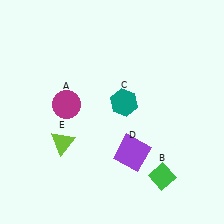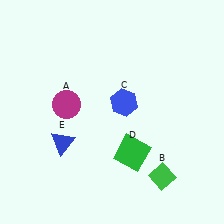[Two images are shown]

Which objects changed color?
C changed from teal to blue. D changed from purple to green. E changed from lime to blue.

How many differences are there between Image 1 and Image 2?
There are 3 differences between the two images.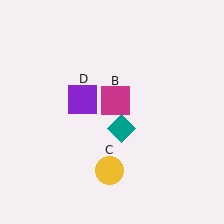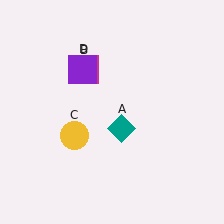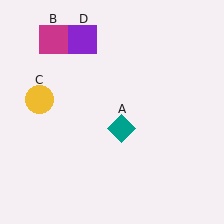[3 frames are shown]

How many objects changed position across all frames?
3 objects changed position: magenta square (object B), yellow circle (object C), purple square (object D).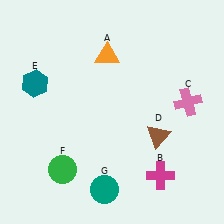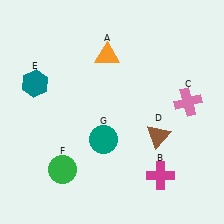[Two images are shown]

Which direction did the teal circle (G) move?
The teal circle (G) moved up.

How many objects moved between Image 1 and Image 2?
1 object moved between the two images.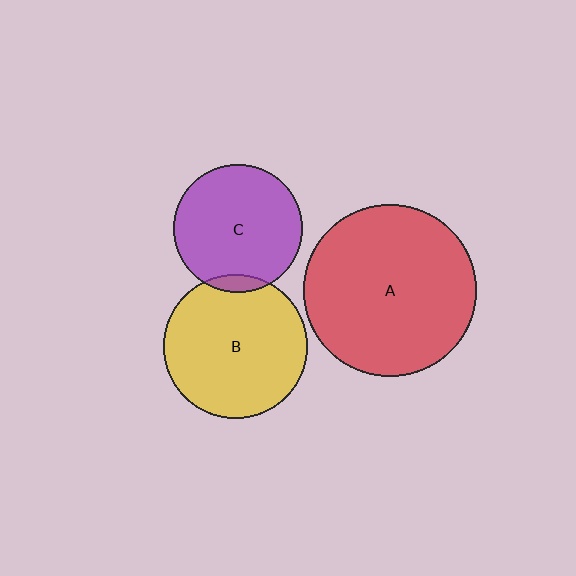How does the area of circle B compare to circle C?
Approximately 1.2 times.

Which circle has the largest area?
Circle A (red).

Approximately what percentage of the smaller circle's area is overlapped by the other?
Approximately 5%.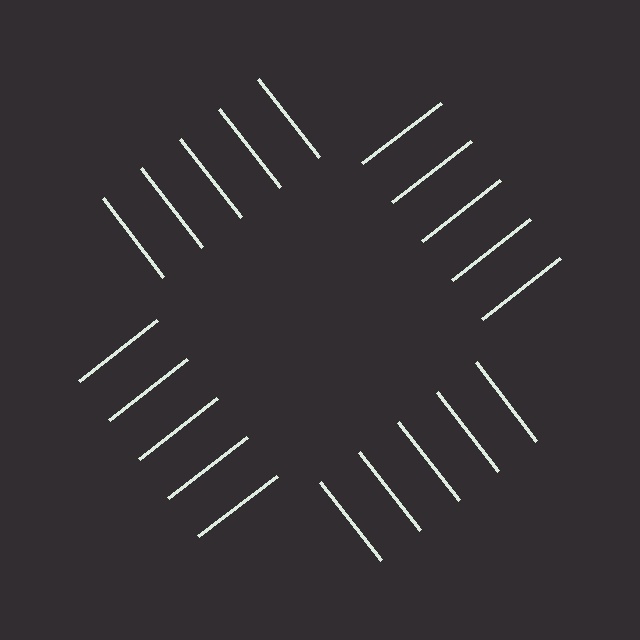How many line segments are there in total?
20 — 5 along each of the 4 edges.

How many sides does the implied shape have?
4 sides — the line-ends trace a square.